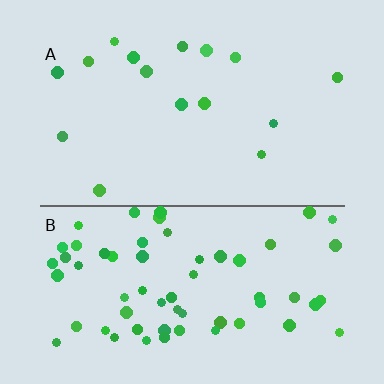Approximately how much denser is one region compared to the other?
Approximately 3.9× — region B over region A.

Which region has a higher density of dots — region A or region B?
B (the bottom).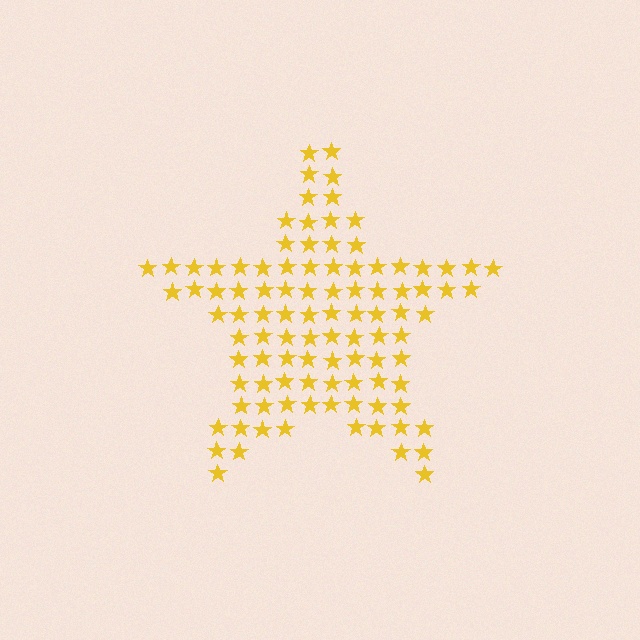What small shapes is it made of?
It is made of small stars.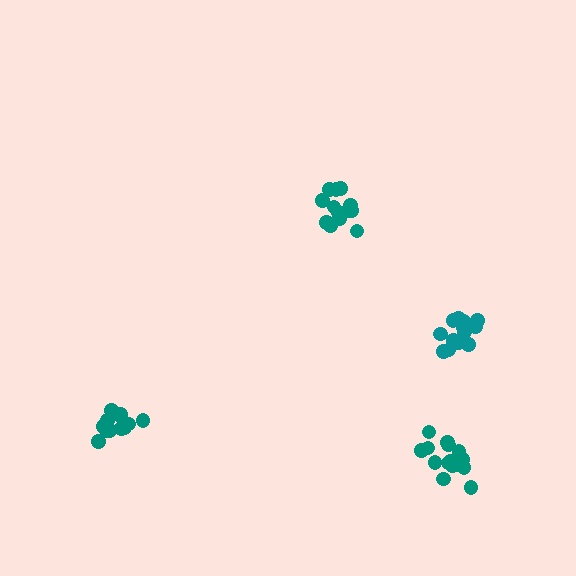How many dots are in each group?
Group 1: 15 dots, Group 2: 13 dots, Group 3: 13 dots, Group 4: 13 dots (54 total).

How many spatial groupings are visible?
There are 4 spatial groupings.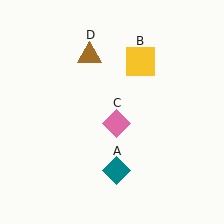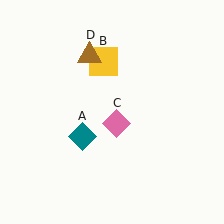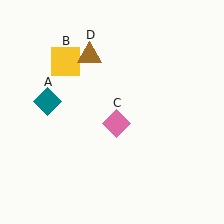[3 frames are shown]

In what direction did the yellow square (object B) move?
The yellow square (object B) moved left.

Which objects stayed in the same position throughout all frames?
Pink diamond (object C) and brown triangle (object D) remained stationary.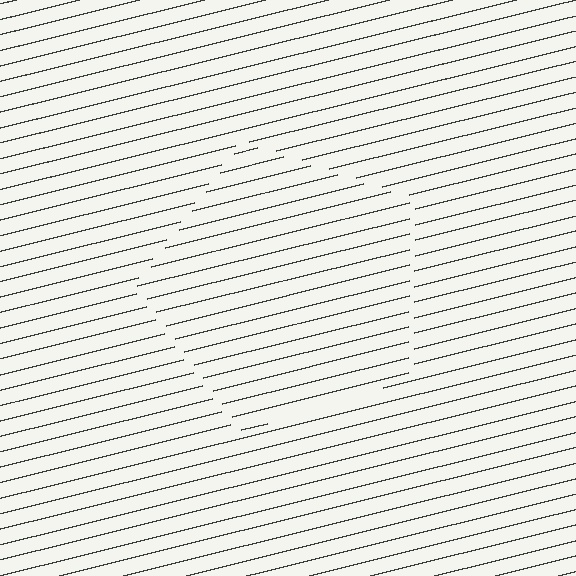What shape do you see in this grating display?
An illusory pentagon. The interior of the shape contains the same grating, shifted by half a period — the contour is defined by the phase discontinuity where line-ends from the inner and outer gratings abut.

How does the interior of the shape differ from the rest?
The interior of the shape contains the same grating, shifted by half a period — the contour is defined by the phase discontinuity where line-ends from the inner and outer gratings abut.